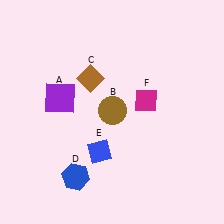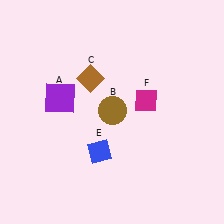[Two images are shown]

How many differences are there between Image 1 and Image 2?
There is 1 difference between the two images.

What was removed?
The blue hexagon (D) was removed in Image 2.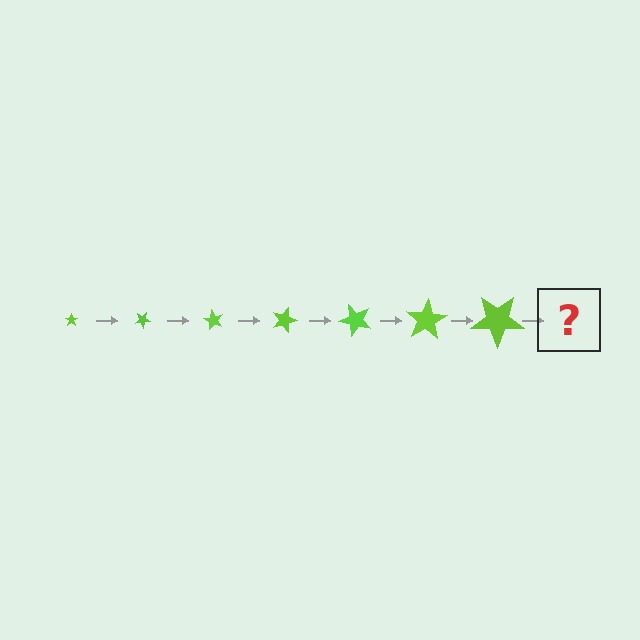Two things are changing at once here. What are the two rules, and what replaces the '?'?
The two rules are that the star grows larger each step and it rotates 30 degrees each step. The '?' should be a star, larger than the previous one and rotated 210 degrees from the start.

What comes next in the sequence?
The next element should be a star, larger than the previous one and rotated 210 degrees from the start.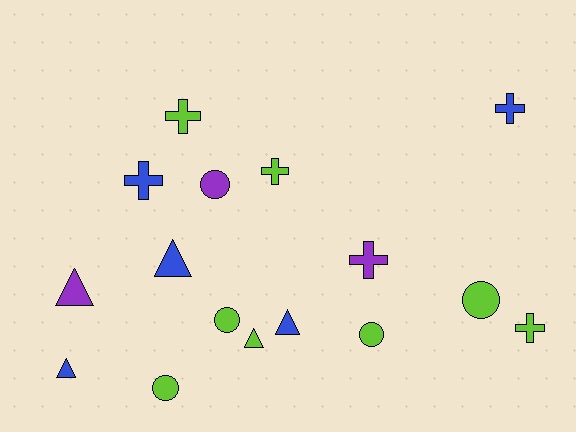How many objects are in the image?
There are 16 objects.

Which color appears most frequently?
Lime, with 8 objects.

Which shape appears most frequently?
Cross, with 6 objects.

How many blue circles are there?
There are no blue circles.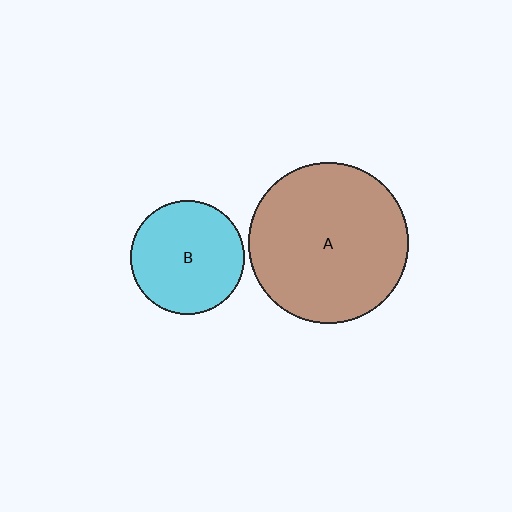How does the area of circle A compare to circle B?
Approximately 2.0 times.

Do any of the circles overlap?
No, none of the circles overlap.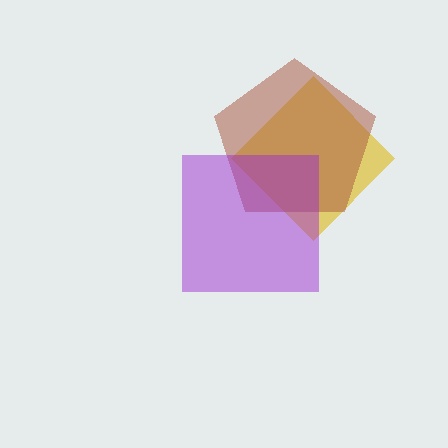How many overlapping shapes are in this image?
There are 3 overlapping shapes in the image.